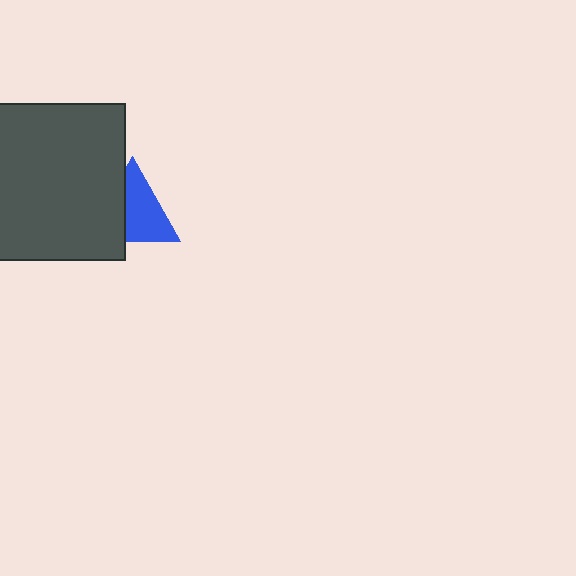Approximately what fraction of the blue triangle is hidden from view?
Roughly 37% of the blue triangle is hidden behind the dark gray rectangle.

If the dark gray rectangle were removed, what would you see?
You would see the complete blue triangle.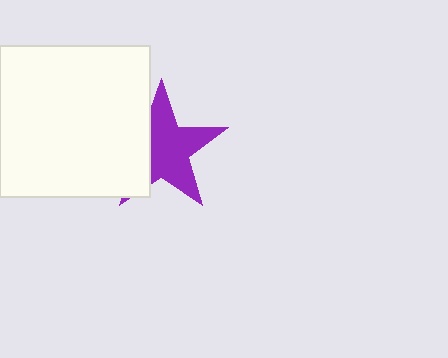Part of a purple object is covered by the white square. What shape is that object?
It is a star.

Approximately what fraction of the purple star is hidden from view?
Roughly 34% of the purple star is hidden behind the white square.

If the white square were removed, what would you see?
You would see the complete purple star.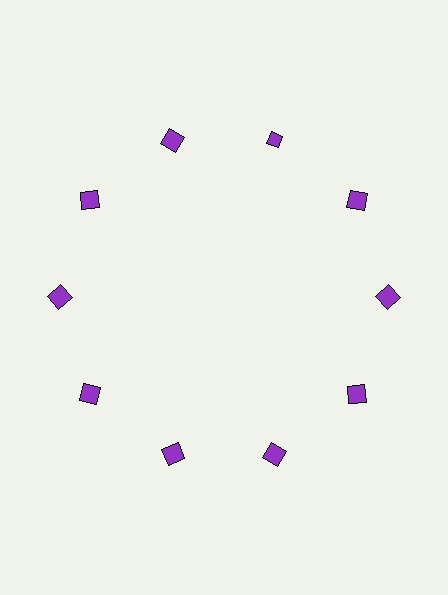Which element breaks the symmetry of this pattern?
The purple diamond at roughly the 1 o'clock position breaks the symmetry. All other shapes are purple squares.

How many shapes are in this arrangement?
There are 10 shapes arranged in a ring pattern.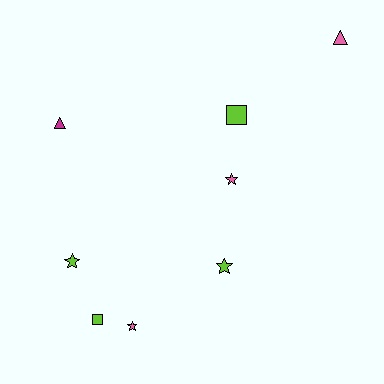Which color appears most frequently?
Lime, with 4 objects.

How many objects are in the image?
There are 8 objects.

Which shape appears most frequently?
Star, with 4 objects.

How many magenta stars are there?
There are no magenta stars.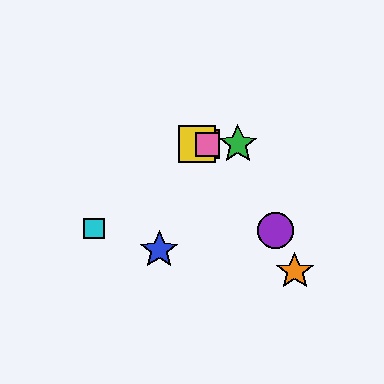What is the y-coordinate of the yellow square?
The yellow square is at y≈144.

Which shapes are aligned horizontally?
The red square, the green star, the yellow square, the pink square are aligned horizontally.